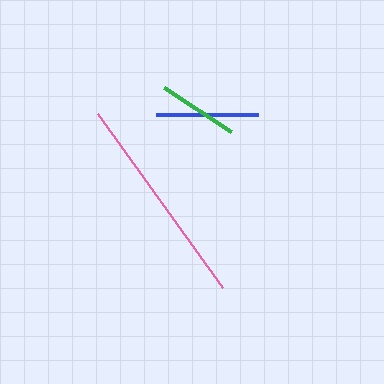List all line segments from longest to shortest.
From longest to shortest: pink, blue, green.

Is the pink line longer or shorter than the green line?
The pink line is longer than the green line.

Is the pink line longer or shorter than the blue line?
The pink line is longer than the blue line.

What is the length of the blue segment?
The blue segment is approximately 102 pixels long.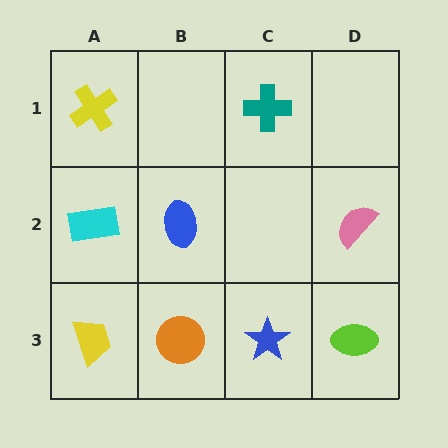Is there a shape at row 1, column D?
No, that cell is empty.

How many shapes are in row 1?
2 shapes.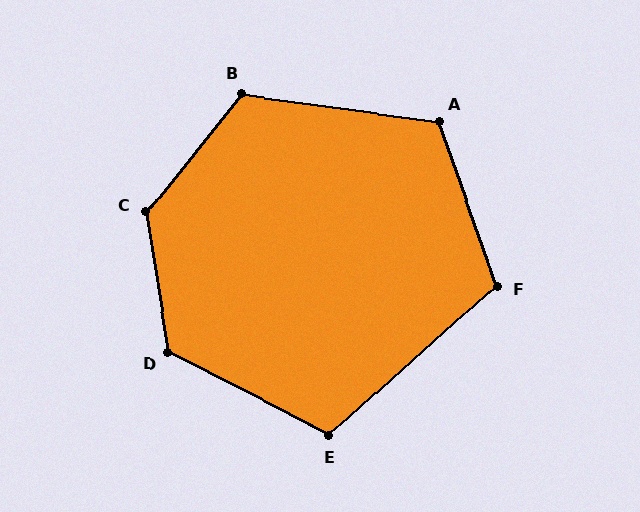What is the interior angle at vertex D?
Approximately 126 degrees (obtuse).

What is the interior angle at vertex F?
Approximately 112 degrees (obtuse).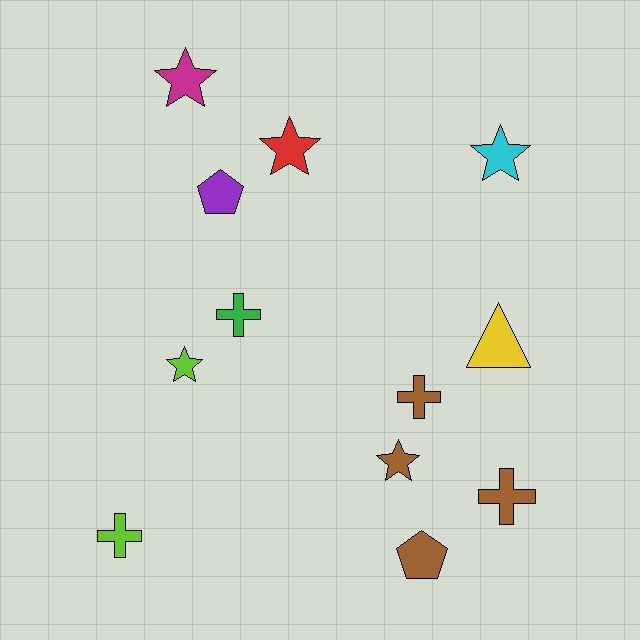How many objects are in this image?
There are 12 objects.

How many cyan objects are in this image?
There is 1 cyan object.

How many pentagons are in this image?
There are 2 pentagons.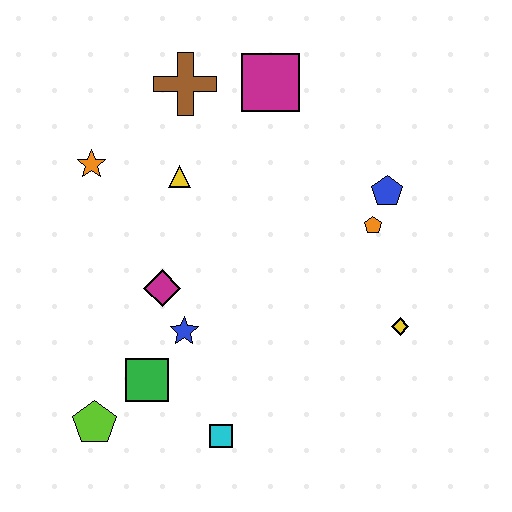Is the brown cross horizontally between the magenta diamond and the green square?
No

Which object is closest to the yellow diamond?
The orange pentagon is closest to the yellow diamond.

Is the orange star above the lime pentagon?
Yes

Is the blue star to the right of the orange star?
Yes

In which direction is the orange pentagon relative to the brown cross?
The orange pentagon is to the right of the brown cross.